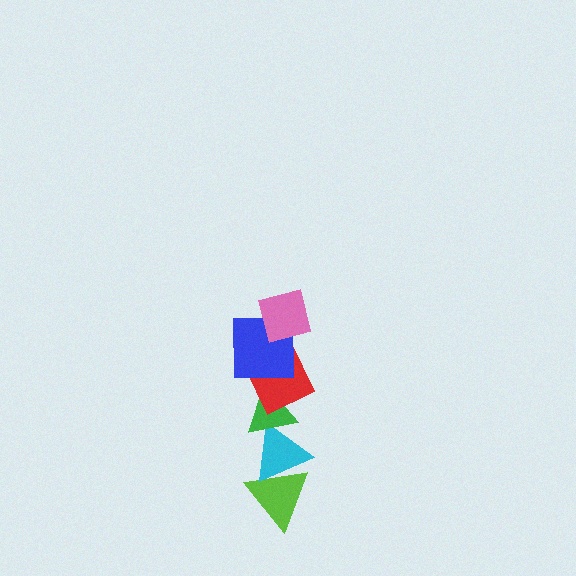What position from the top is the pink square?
The pink square is 1st from the top.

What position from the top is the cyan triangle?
The cyan triangle is 5th from the top.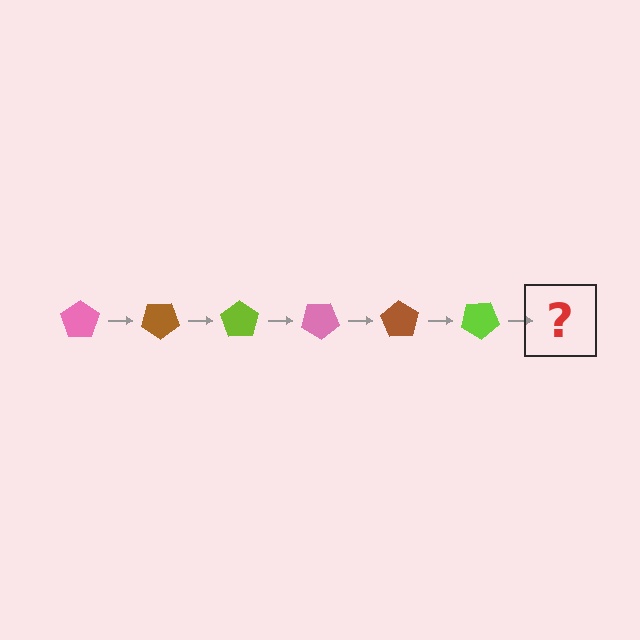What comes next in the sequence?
The next element should be a pink pentagon, rotated 210 degrees from the start.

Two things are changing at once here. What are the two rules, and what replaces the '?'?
The two rules are that it rotates 35 degrees each step and the color cycles through pink, brown, and lime. The '?' should be a pink pentagon, rotated 210 degrees from the start.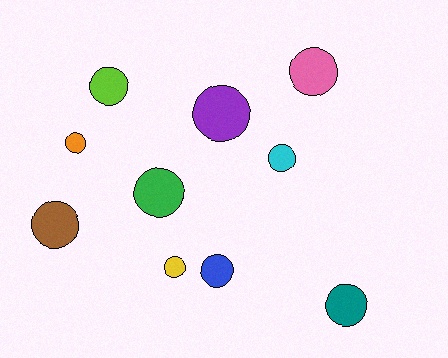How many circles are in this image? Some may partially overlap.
There are 10 circles.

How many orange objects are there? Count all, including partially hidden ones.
There is 1 orange object.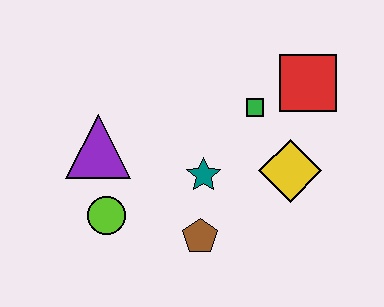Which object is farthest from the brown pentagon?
The red square is farthest from the brown pentagon.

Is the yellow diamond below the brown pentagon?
No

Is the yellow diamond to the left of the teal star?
No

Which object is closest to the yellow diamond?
The green square is closest to the yellow diamond.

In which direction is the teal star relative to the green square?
The teal star is below the green square.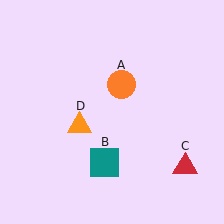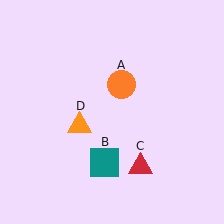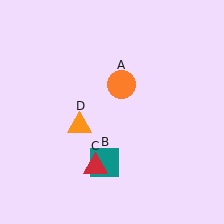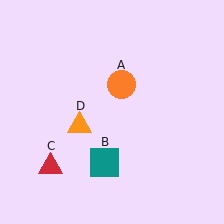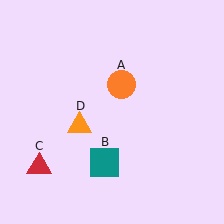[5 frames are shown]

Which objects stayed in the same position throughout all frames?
Orange circle (object A) and teal square (object B) and orange triangle (object D) remained stationary.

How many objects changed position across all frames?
1 object changed position: red triangle (object C).